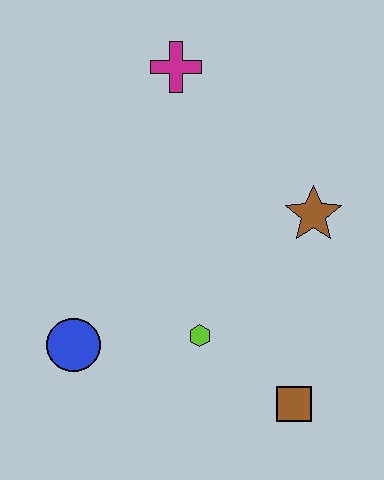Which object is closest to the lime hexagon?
The brown square is closest to the lime hexagon.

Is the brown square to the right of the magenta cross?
Yes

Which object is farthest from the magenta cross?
The brown square is farthest from the magenta cross.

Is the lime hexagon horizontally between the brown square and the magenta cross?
Yes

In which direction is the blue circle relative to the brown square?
The blue circle is to the left of the brown square.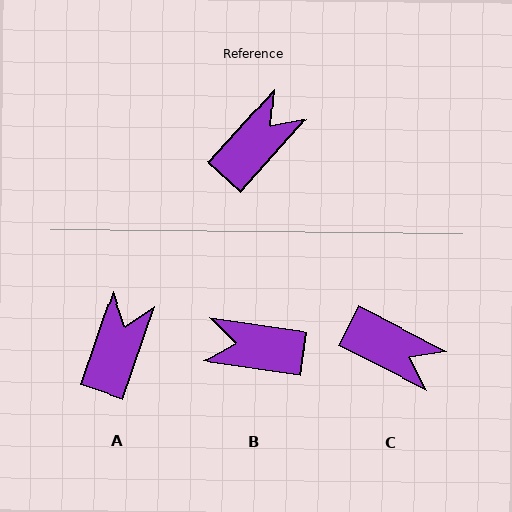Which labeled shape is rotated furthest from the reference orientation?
B, about 124 degrees away.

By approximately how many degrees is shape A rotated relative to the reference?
Approximately 23 degrees counter-clockwise.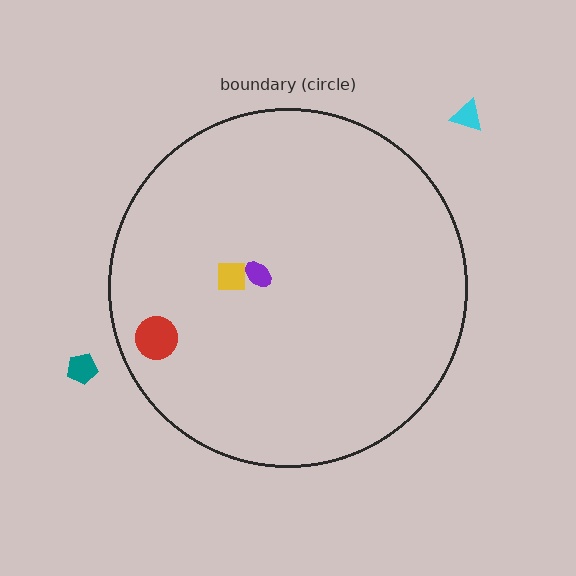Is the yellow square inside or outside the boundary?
Inside.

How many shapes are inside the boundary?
3 inside, 2 outside.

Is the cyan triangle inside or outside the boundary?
Outside.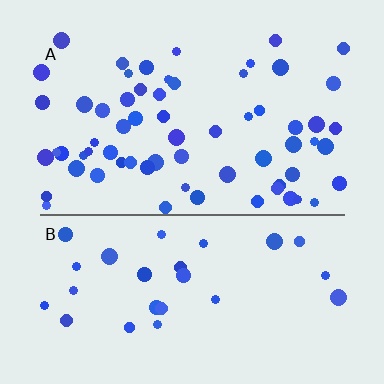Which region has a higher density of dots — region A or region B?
A (the top).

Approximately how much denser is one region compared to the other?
Approximately 2.3× — region A over region B.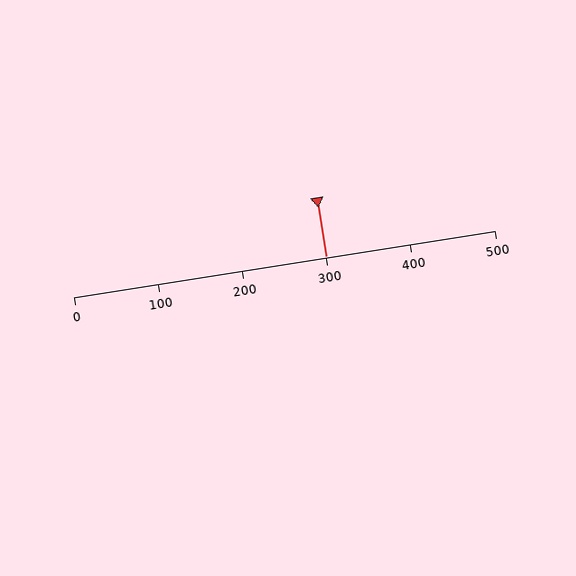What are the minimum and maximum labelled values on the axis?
The axis runs from 0 to 500.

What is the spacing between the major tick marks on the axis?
The major ticks are spaced 100 apart.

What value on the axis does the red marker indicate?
The marker indicates approximately 300.